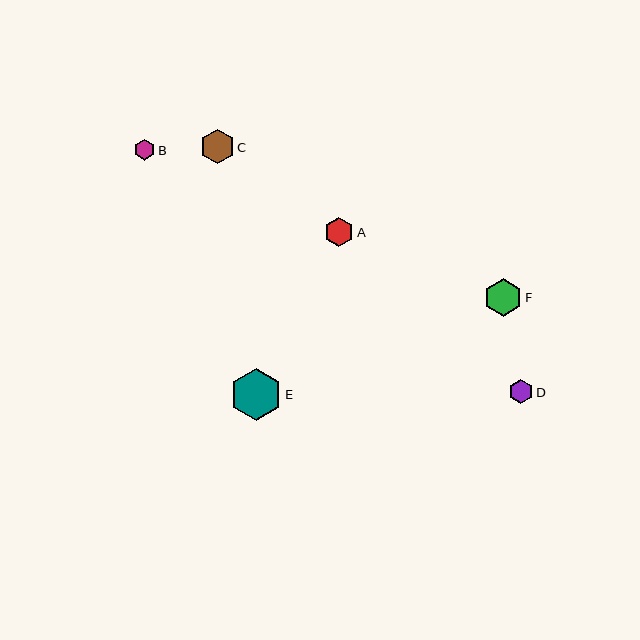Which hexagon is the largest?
Hexagon E is the largest with a size of approximately 53 pixels.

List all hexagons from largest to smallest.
From largest to smallest: E, F, C, A, D, B.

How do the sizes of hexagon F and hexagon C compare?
Hexagon F and hexagon C are approximately the same size.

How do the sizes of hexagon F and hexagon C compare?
Hexagon F and hexagon C are approximately the same size.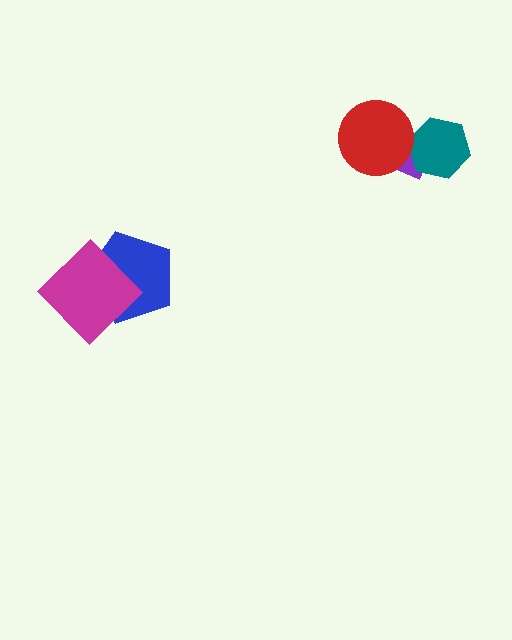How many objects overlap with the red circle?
1 object overlaps with the red circle.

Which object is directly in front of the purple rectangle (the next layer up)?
The teal hexagon is directly in front of the purple rectangle.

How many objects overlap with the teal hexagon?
1 object overlaps with the teal hexagon.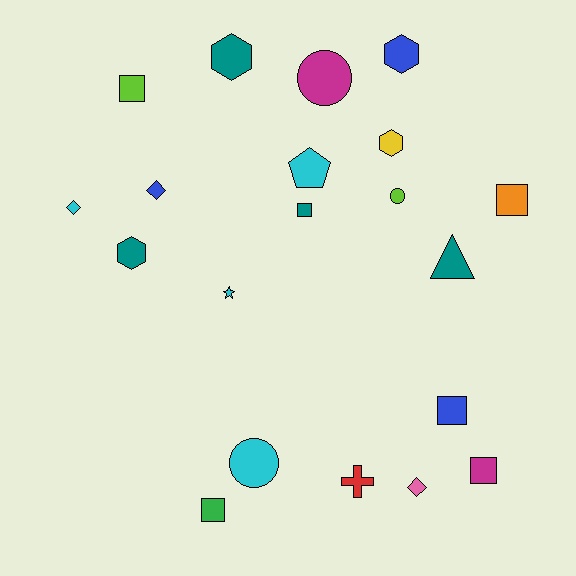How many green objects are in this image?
There is 1 green object.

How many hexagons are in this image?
There are 4 hexagons.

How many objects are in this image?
There are 20 objects.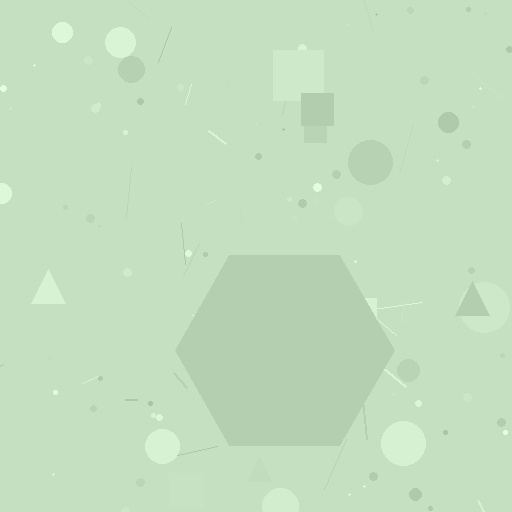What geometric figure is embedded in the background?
A hexagon is embedded in the background.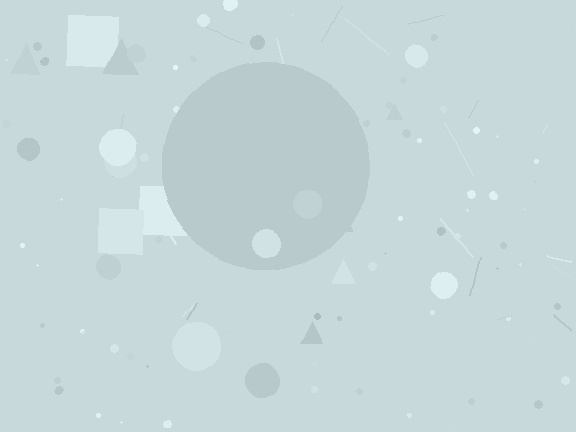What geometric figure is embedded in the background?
A circle is embedded in the background.